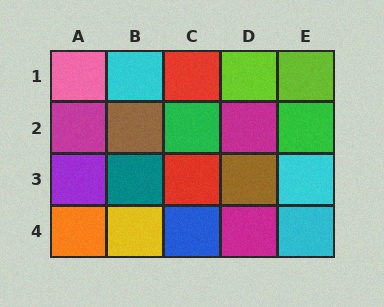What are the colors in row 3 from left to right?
Purple, teal, red, brown, cyan.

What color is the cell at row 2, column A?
Magenta.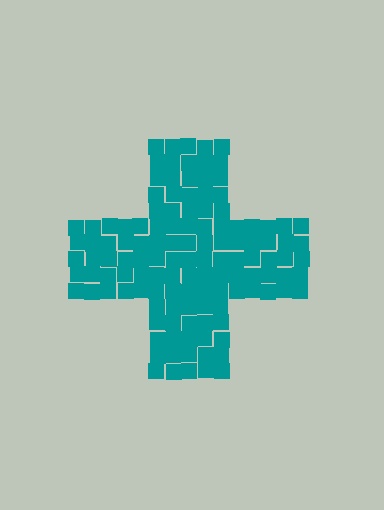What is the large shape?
The large shape is a cross.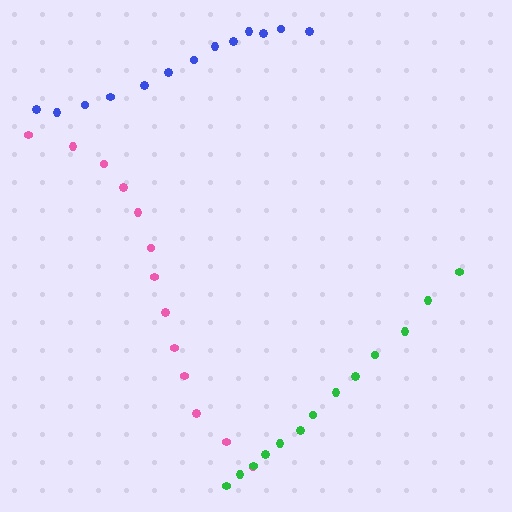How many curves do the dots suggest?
There are 3 distinct paths.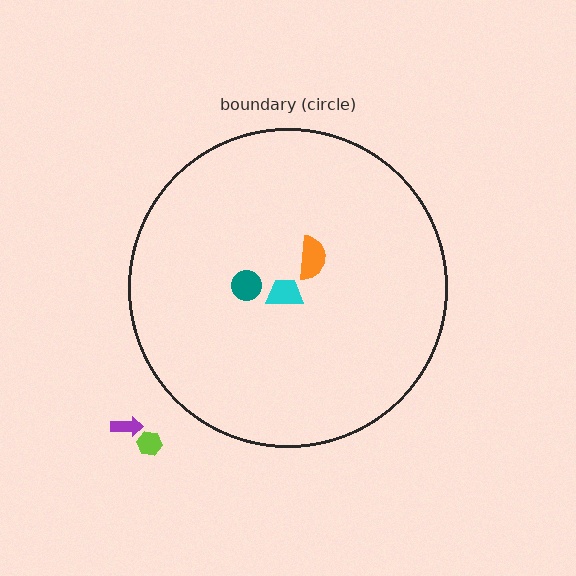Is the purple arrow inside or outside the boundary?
Outside.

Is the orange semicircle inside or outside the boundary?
Inside.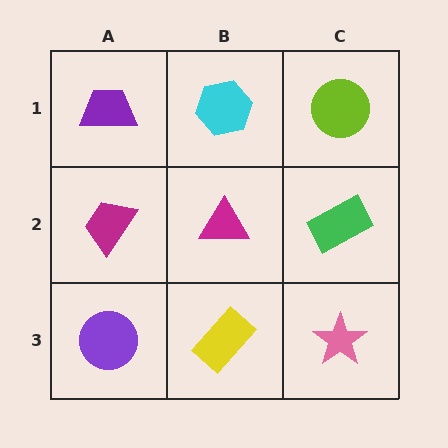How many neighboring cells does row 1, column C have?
2.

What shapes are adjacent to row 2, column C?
A lime circle (row 1, column C), a pink star (row 3, column C), a magenta triangle (row 2, column B).